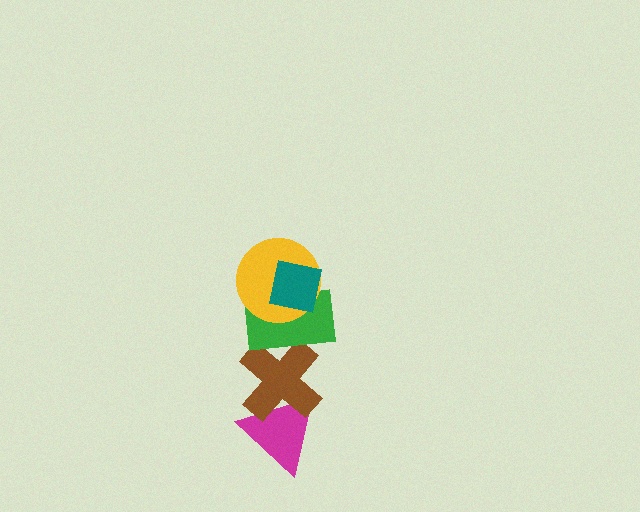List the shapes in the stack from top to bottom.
From top to bottom: the teal square, the yellow circle, the green rectangle, the brown cross, the magenta triangle.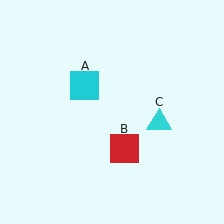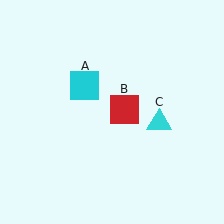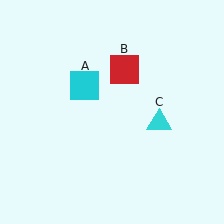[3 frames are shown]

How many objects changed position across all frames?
1 object changed position: red square (object B).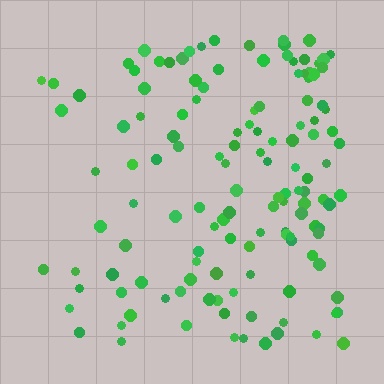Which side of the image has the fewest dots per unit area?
The left.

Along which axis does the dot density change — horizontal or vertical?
Horizontal.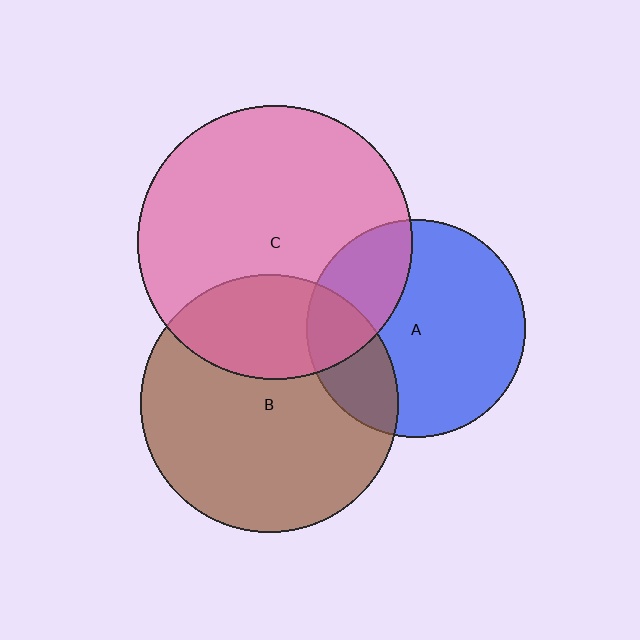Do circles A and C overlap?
Yes.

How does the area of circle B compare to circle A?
Approximately 1.4 times.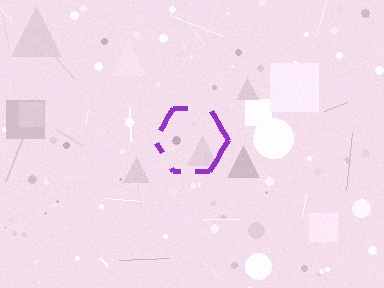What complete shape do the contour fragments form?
The contour fragments form a hexagon.